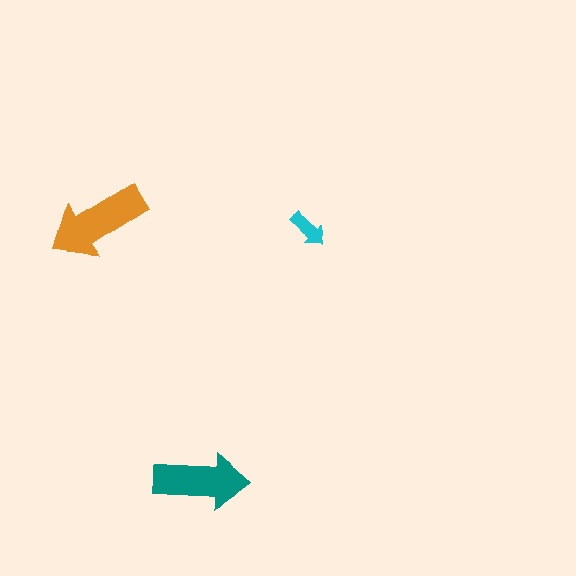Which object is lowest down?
The teal arrow is bottommost.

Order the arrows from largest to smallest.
the orange one, the teal one, the cyan one.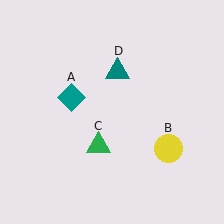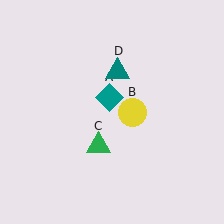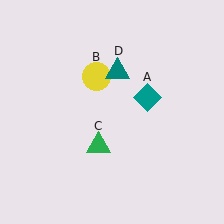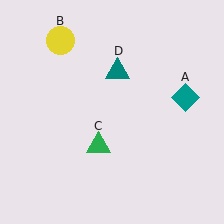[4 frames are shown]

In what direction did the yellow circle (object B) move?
The yellow circle (object B) moved up and to the left.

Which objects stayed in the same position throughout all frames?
Green triangle (object C) and teal triangle (object D) remained stationary.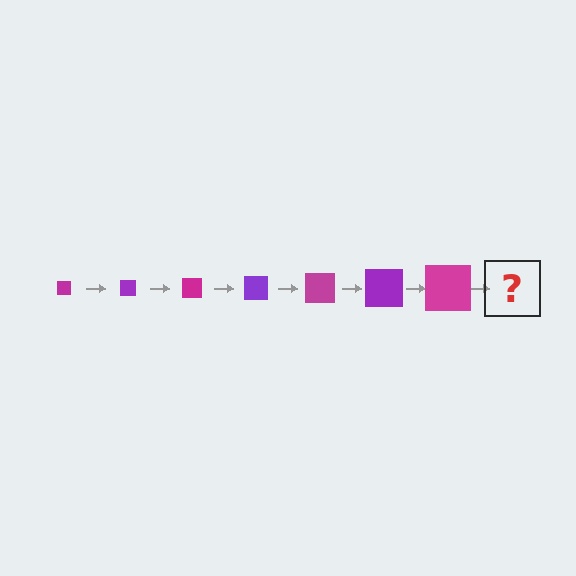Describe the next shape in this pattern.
It should be a purple square, larger than the previous one.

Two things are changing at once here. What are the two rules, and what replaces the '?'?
The two rules are that the square grows larger each step and the color cycles through magenta and purple. The '?' should be a purple square, larger than the previous one.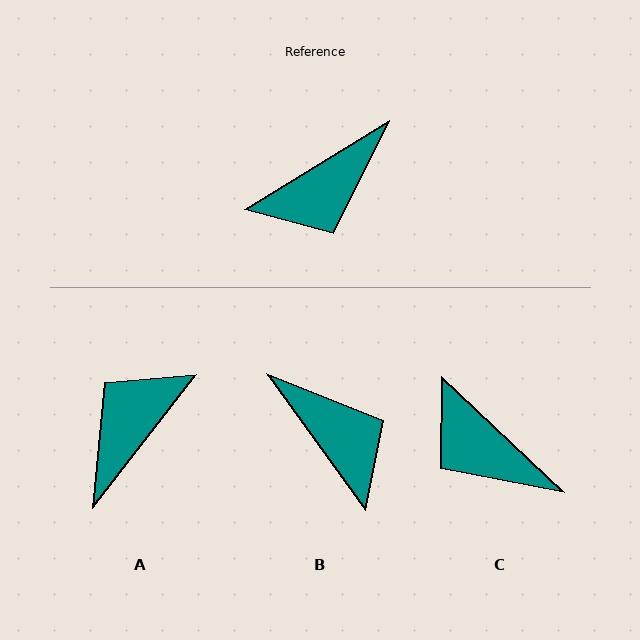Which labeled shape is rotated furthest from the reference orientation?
A, about 159 degrees away.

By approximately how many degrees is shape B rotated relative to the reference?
Approximately 94 degrees counter-clockwise.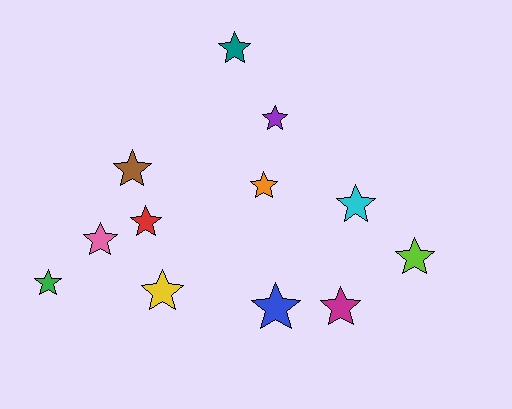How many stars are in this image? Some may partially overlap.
There are 12 stars.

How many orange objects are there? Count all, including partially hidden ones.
There is 1 orange object.